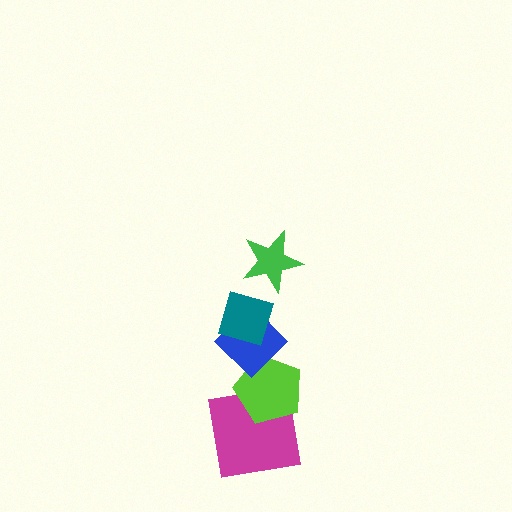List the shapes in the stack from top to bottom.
From top to bottom: the green star, the teal diamond, the blue diamond, the lime pentagon, the magenta square.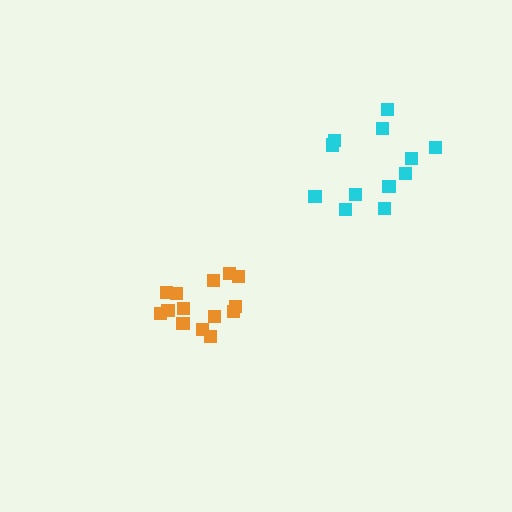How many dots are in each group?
Group 1: 14 dots, Group 2: 12 dots (26 total).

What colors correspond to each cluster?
The clusters are colored: orange, cyan.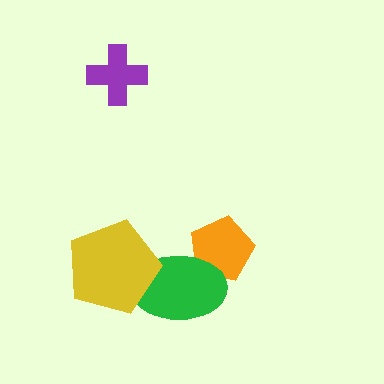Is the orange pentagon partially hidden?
Yes, it is partially covered by another shape.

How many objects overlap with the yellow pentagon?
1 object overlaps with the yellow pentagon.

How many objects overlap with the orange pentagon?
1 object overlaps with the orange pentagon.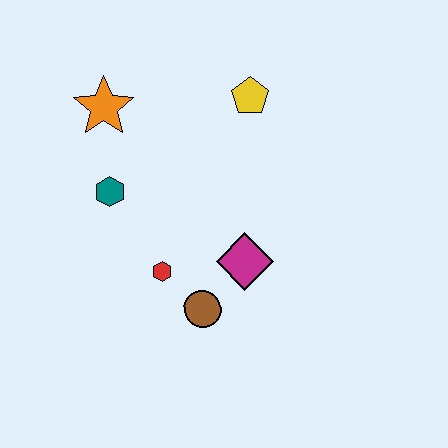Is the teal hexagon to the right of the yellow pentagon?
No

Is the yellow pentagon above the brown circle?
Yes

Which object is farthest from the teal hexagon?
The yellow pentagon is farthest from the teal hexagon.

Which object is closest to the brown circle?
The red hexagon is closest to the brown circle.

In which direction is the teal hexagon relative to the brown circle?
The teal hexagon is above the brown circle.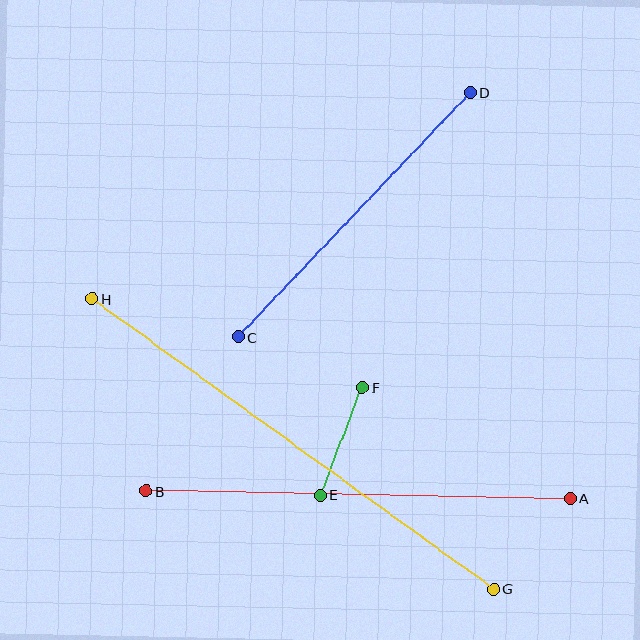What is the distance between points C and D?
The distance is approximately 337 pixels.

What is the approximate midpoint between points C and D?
The midpoint is at approximately (354, 215) pixels.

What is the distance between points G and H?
The distance is approximately 495 pixels.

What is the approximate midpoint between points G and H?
The midpoint is at approximately (293, 444) pixels.